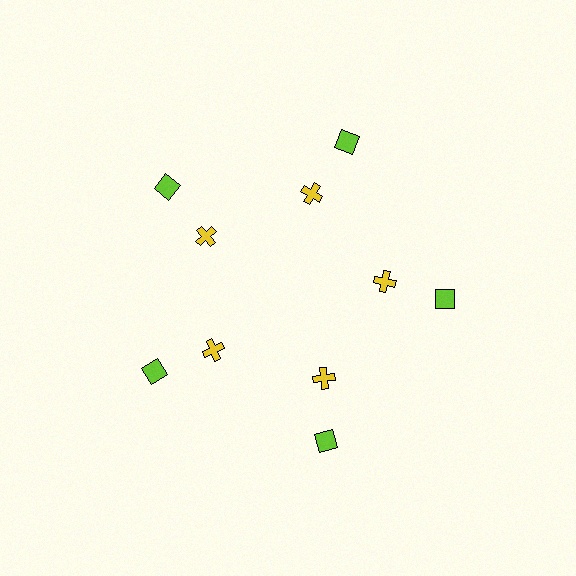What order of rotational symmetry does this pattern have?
This pattern has 5-fold rotational symmetry.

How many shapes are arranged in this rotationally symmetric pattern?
There are 10 shapes, arranged in 5 groups of 2.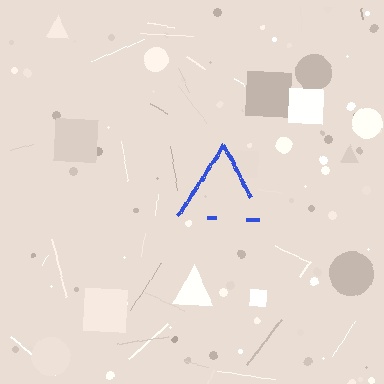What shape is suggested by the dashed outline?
The dashed outline suggests a triangle.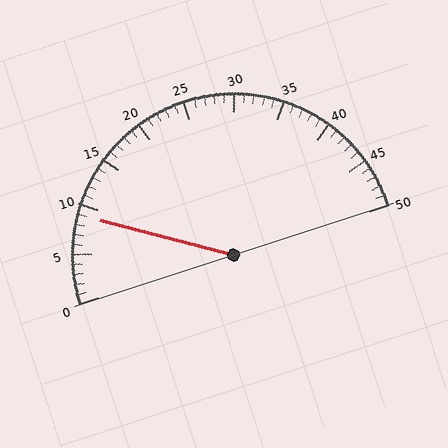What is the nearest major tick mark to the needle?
The nearest major tick mark is 10.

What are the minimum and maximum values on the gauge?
The gauge ranges from 0 to 50.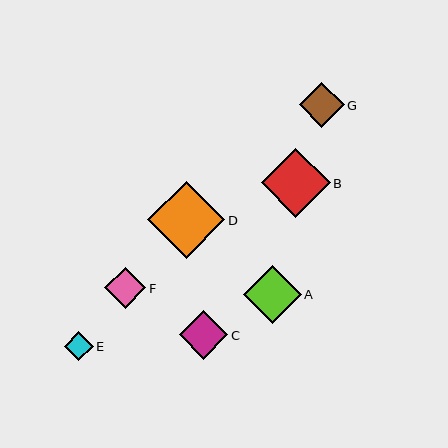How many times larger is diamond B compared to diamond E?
Diamond B is approximately 2.4 times the size of diamond E.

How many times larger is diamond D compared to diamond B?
Diamond D is approximately 1.1 times the size of diamond B.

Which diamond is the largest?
Diamond D is the largest with a size of approximately 77 pixels.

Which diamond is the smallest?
Diamond E is the smallest with a size of approximately 29 pixels.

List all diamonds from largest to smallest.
From largest to smallest: D, B, A, C, G, F, E.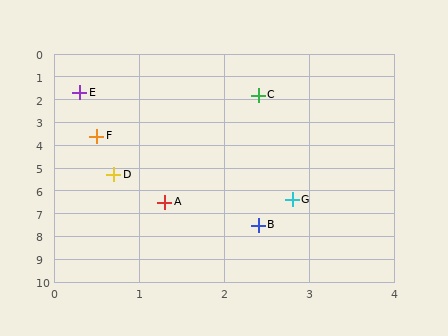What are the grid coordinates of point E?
Point E is at approximately (0.3, 1.7).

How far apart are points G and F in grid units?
Points G and F are about 3.6 grid units apart.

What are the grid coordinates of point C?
Point C is at approximately (2.4, 1.8).